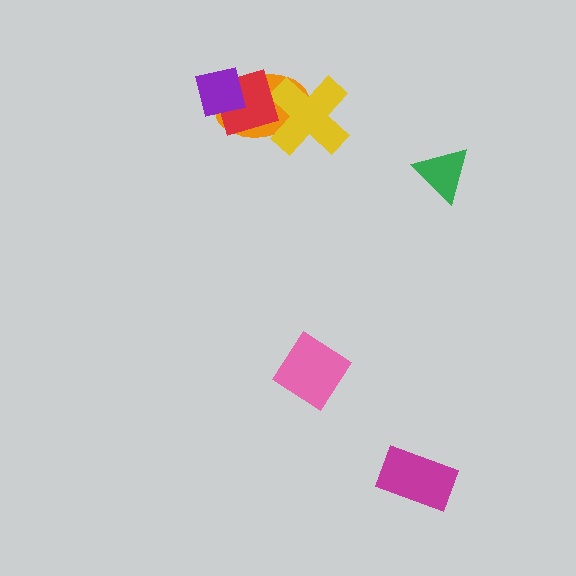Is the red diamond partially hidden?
Yes, it is partially covered by another shape.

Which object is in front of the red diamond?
The purple square is in front of the red diamond.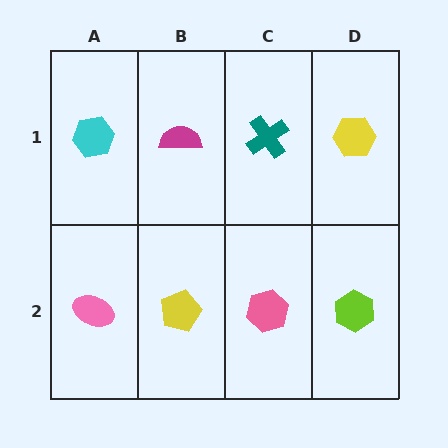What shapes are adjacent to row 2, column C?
A teal cross (row 1, column C), a yellow pentagon (row 2, column B), a lime hexagon (row 2, column D).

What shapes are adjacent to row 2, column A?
A cyan hexagon (row 1, column A), a yellow pentagon (row 2, column B).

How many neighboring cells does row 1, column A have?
2.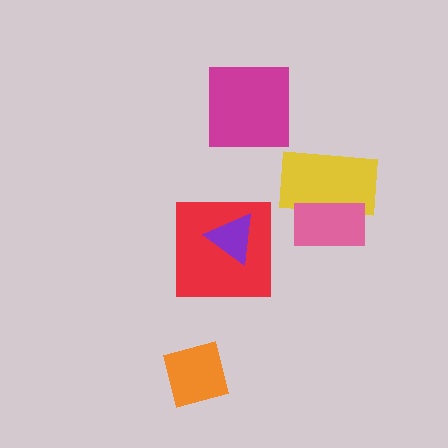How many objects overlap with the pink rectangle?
1 object overlaps with the pink rectangle.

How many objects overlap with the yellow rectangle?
1 object overlaps with the yellow rectangle.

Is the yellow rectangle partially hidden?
Yes, it is partially covered by another shape.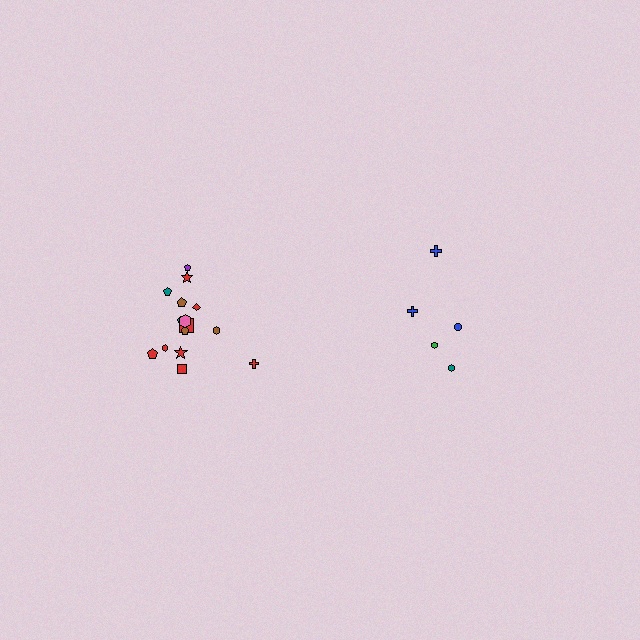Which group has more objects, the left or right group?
The left group.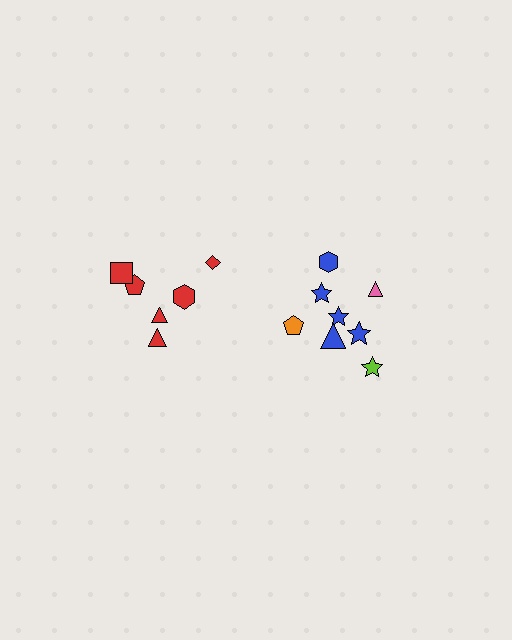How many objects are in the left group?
There are 6 objects.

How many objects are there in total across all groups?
There are 14 objects.